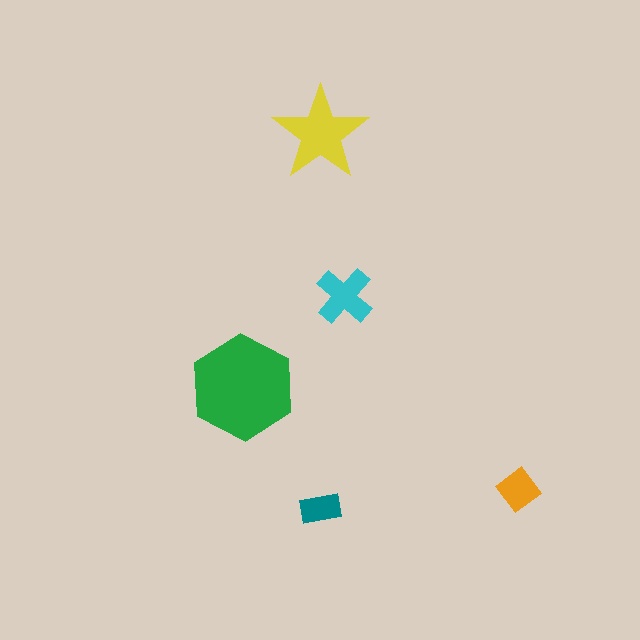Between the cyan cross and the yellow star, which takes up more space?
The yellow star.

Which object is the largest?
The green hexagon.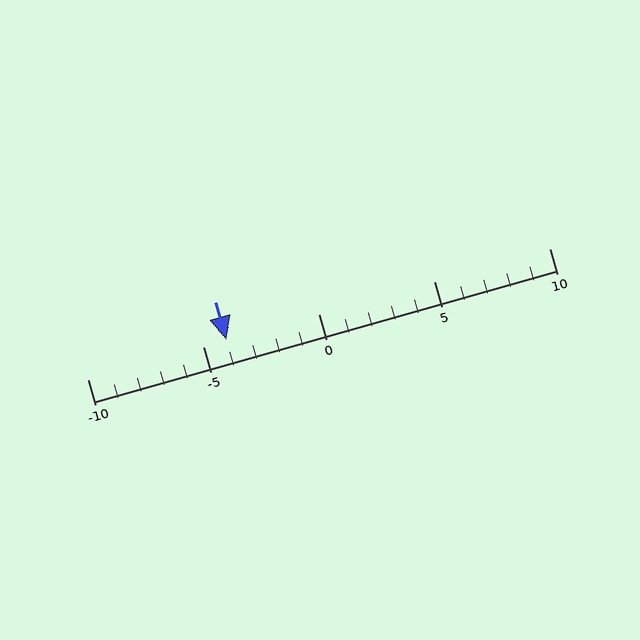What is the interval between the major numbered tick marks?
The major tick marks are spaced 5 units apart.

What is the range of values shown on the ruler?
The ruler shows values from -10 to 10.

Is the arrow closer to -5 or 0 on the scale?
The arrow is closer to -5.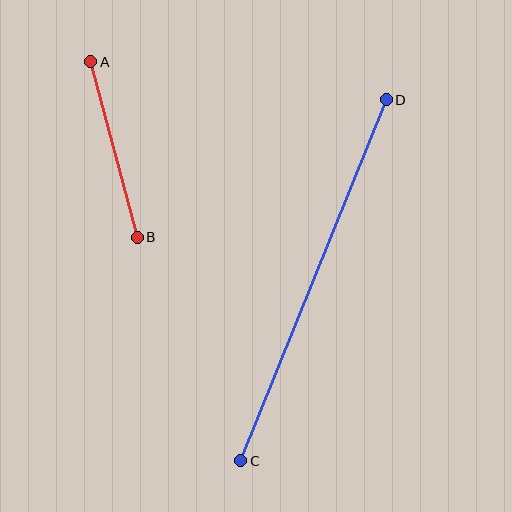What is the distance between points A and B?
The distance is approximately 182 pixels.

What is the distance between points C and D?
The distance is approximately 389 pixels.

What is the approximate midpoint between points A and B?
The midpoint is at approximately (114, 149) pixels.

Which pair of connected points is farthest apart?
Points C and D are farthest apart.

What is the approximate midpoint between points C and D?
The midpoint is at approximately (313, 280) pixels.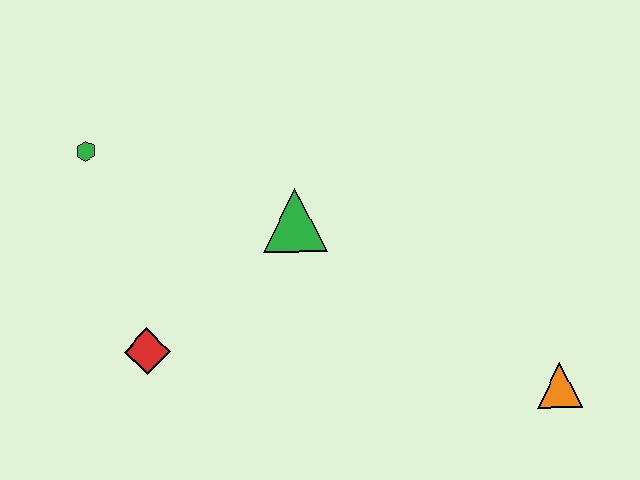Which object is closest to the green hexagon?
The red diamond is closest to the green hexagon.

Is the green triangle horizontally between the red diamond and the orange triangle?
Yes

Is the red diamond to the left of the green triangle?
Yes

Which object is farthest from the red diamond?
The orange triangle is farthest from the red diamond.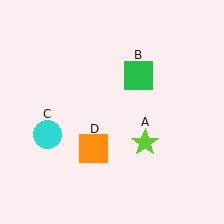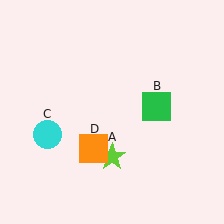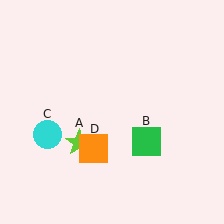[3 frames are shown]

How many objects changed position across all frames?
2 objects changed position: lime star (object A), green square (object B).